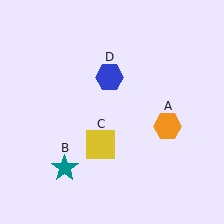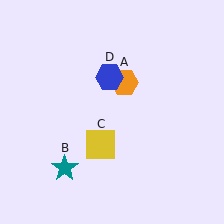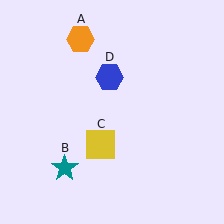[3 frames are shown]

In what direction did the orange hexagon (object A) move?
The orange hexagon (object A) moved up and to the left.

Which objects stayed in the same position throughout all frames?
Teal star (object B) and yellow square (object C) and blue hexagon (object D) remained stationary.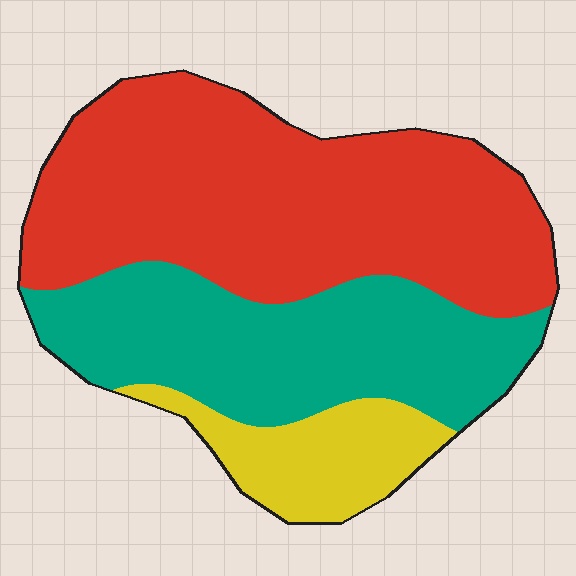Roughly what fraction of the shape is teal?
Teal takes up between a quarter and a half of the shape.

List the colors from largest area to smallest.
From largest to smallest: red, teal, yellow.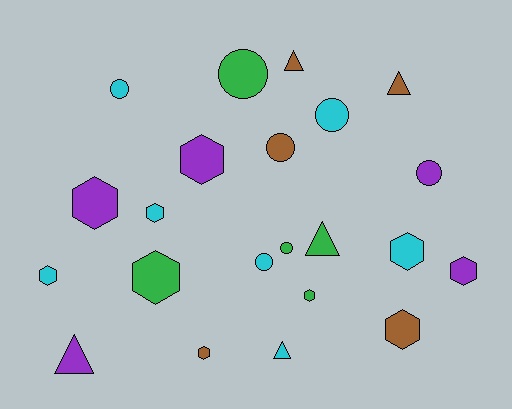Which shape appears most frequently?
Hexagon, with 10 objects.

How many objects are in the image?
There are 22 objects.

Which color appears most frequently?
Cyan, with 7 objects.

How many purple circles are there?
There is 1 purple circle.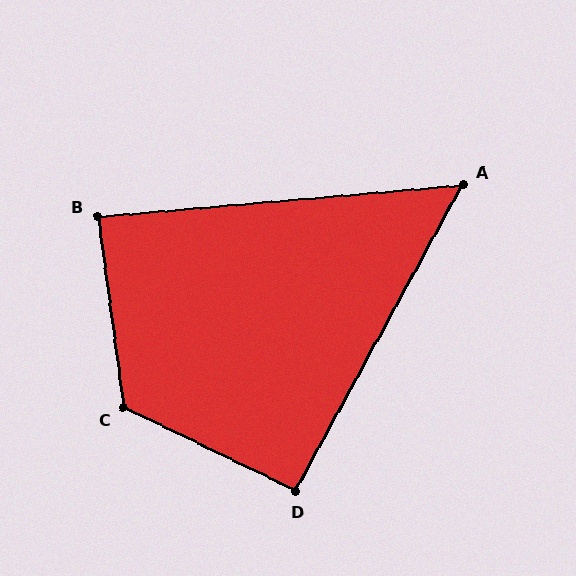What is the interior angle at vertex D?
Approximately 93 degrees (approximately right).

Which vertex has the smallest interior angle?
A, at approximately 57 degrees.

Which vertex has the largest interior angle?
C, at approximately 123 degrees.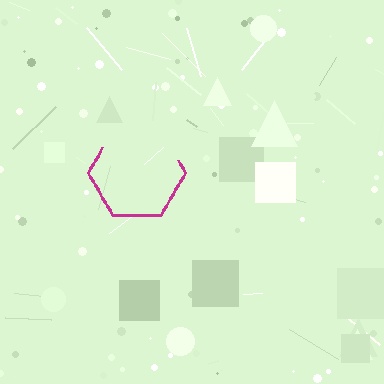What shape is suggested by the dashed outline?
The dashed outline suggests a hexagon.